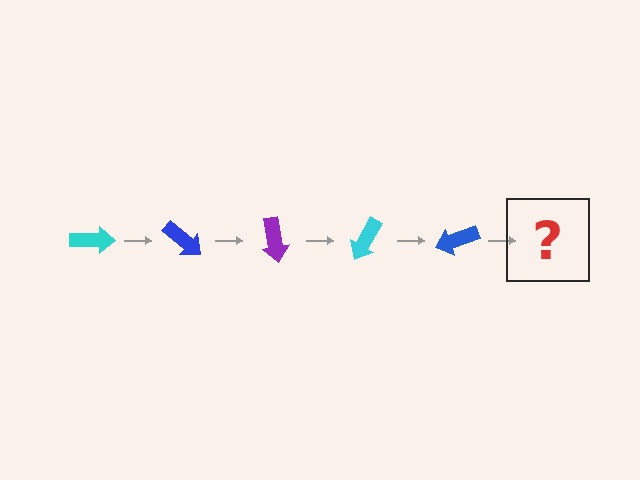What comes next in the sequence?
The next element should be a purple arrow, rotated 200 degrees from the start.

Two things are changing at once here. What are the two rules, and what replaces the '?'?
The two rules are that it rotates 40 degrees each step and the color cycles through cyan, blue, and purple. The '?' should be a purple arrow, rotated 200 degrees from the start.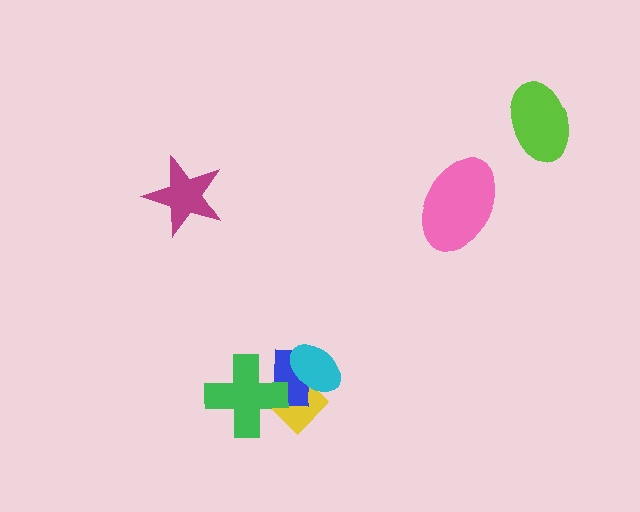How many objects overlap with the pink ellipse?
0 objects overlap with the pink ellipse.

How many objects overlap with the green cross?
2 objects overlap with the green cross.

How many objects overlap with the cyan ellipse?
2 objects overlap with the cyan ellipse.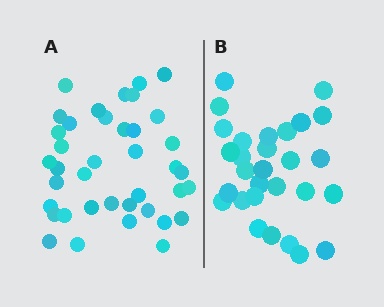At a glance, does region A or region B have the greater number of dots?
Region A (the left region) has more dots.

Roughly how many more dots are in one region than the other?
Region A has roughly 10 or so more dots than region B.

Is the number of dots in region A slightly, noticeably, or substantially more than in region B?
Region A has noticeably more, but not dramatically so. The ratio is roughly 1.3 to 1.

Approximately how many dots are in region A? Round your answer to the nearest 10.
About 40 dots. (The exact count is 39, which rounds to 40.)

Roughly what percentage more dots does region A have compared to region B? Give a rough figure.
About 35% more.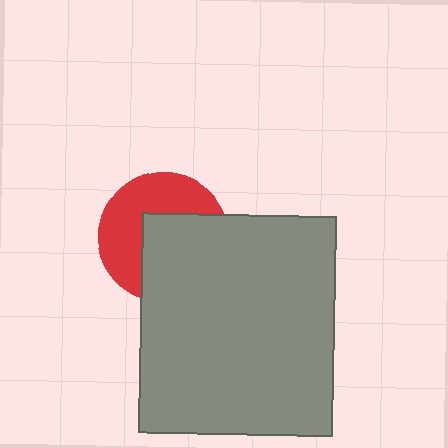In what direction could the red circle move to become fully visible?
The red circle could move toward the upper-left. That would shift it out from behind the gray rectangle entirely.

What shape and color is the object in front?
The object in front is a gray rectangle.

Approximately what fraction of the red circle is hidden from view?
Roughly 51% of the red circle is hidden behind the gray rectangle.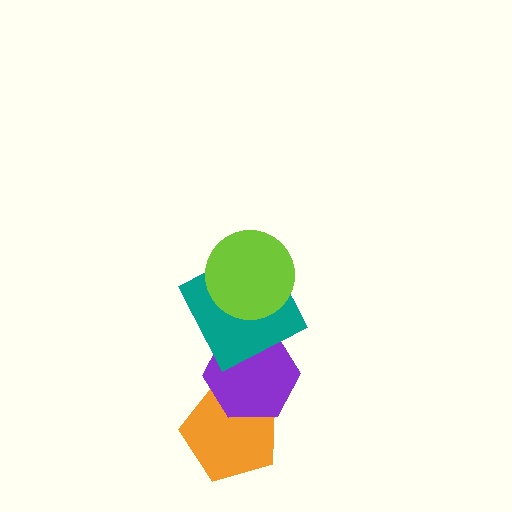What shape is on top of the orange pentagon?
The purple hexagon is on top of the orange pentagon.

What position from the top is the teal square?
The teal square is 2nd from the top.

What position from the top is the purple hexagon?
The purple hexagon is 3rd from the top.